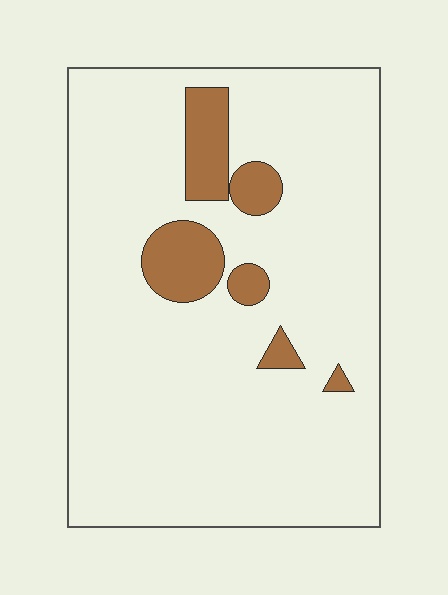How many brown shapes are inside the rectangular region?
6.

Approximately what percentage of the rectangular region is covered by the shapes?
Approximately 10%.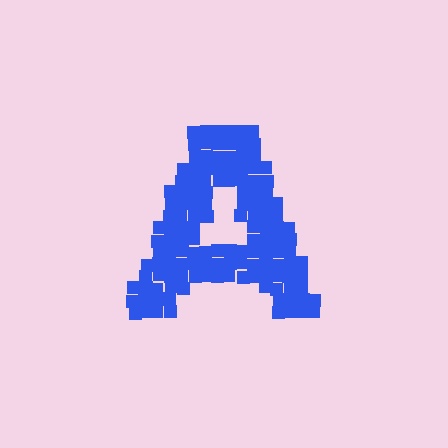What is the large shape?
The large shape is the letter A.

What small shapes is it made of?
It is made of small squares.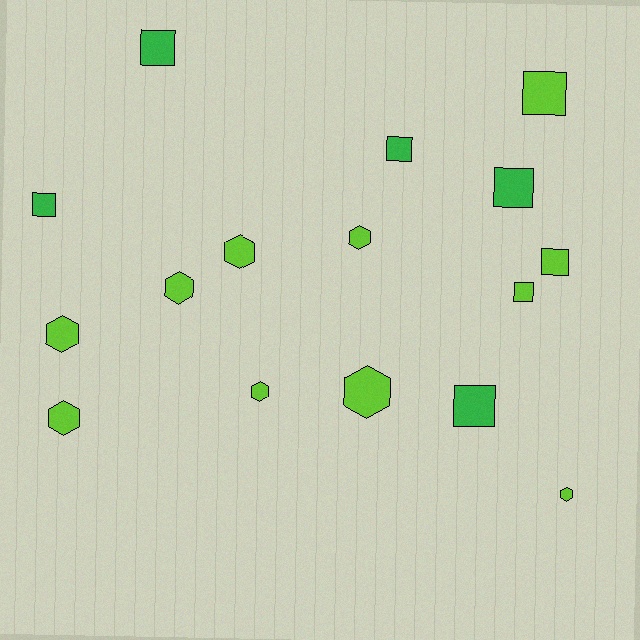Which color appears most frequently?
Lime, with 11 objects.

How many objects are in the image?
There are 16 objects.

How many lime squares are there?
There are 3 lime squares.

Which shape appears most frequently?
Hexagon, with 8 objects.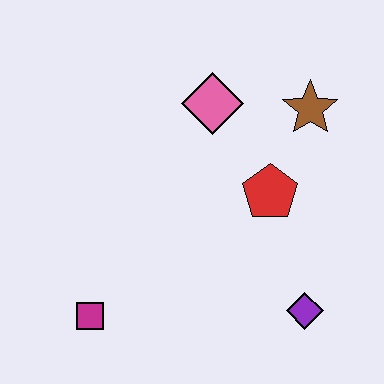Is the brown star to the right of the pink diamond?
Yes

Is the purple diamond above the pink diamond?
No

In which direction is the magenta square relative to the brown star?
The magenta square is to the left of the brown star.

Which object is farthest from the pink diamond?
The magenta square is farthest from the pink diamond.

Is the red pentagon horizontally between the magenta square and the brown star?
Yes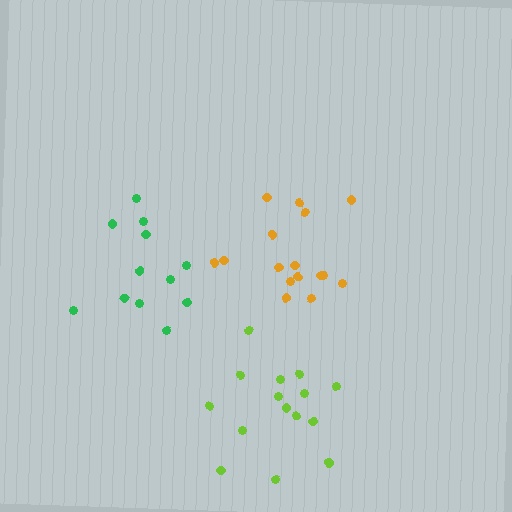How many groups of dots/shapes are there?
There are 3 groups.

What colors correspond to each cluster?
The clusters are colored: orange, green, lime.